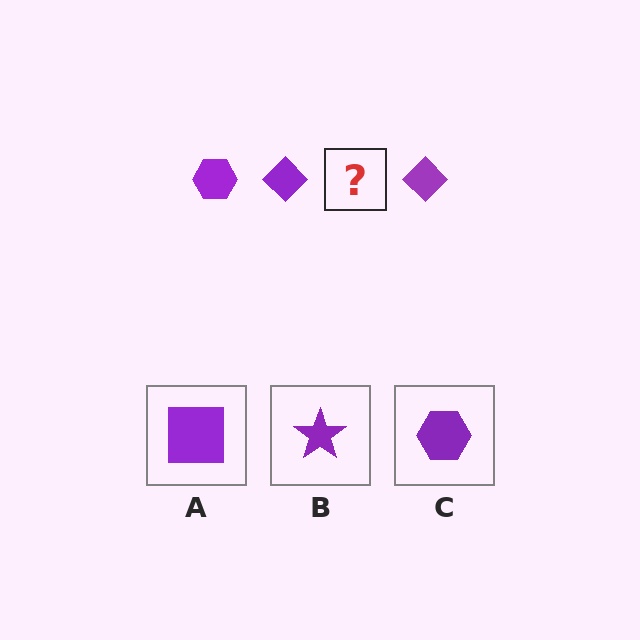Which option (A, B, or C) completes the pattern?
C.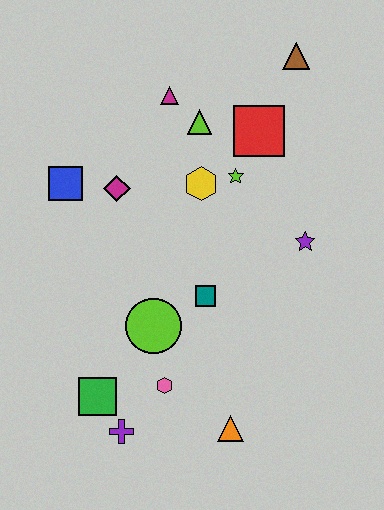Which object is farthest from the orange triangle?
The brown triangle is farthest from the orange triangle.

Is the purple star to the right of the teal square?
Yes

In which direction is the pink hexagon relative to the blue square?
The pink hexagon is below the blue square.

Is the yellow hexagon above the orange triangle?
Yes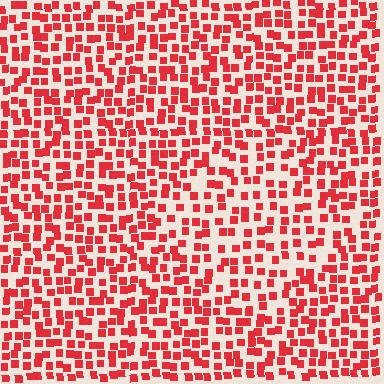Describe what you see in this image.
The image contains small red elements arranged at two different densities. A diamond-shaped region is visible where the elements are less densely packed than the surrounding area.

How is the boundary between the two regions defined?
The boundary is defined by a change in element density (approximately 1.4x ratio). All elements are the same color, size, and shape.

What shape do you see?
I see a diamond.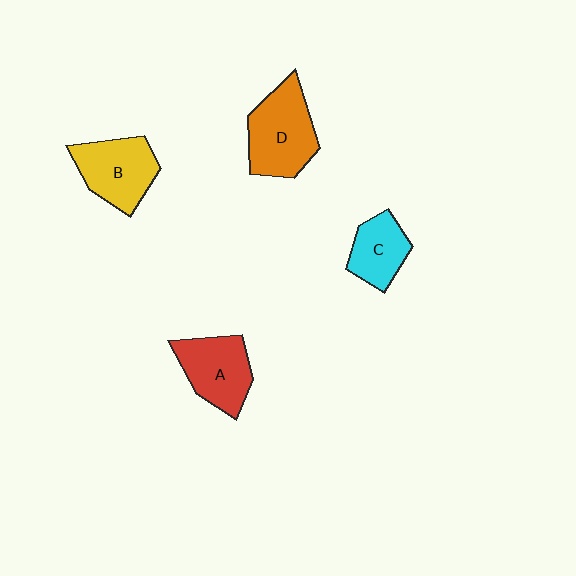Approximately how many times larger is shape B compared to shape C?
Approximately 1.4 times.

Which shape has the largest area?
Shape D (orange).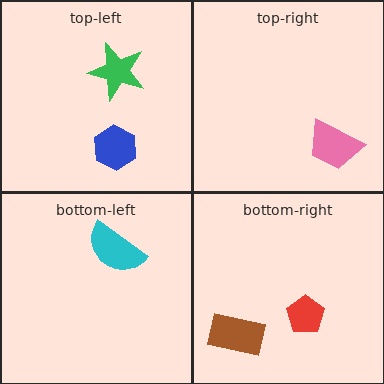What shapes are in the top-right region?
The pink trapezoid.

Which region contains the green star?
The top-left region.